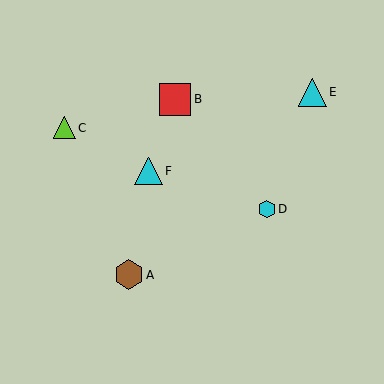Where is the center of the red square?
The center of the red square is at (175, 99).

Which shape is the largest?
The red square (labeled B) is the largest.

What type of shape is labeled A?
Shape A is a brown hexagon.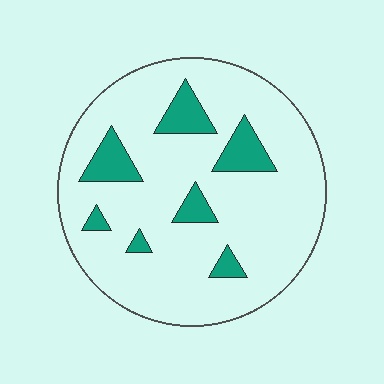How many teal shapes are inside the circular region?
7.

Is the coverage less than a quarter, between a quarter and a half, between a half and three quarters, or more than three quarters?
Less than a quarter.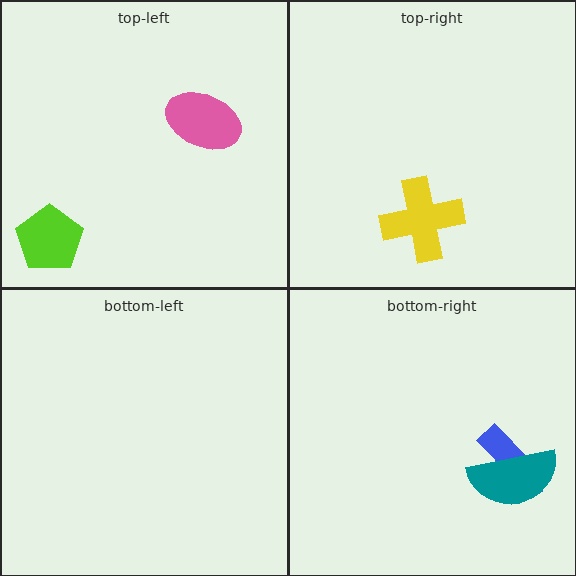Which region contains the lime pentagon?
The top-left region.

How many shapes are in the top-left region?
2.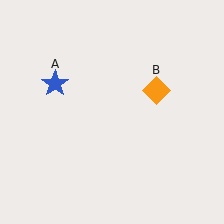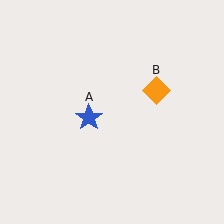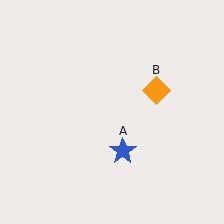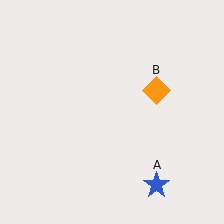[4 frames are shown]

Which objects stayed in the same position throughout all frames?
Orange diamond (object B) remained stationary.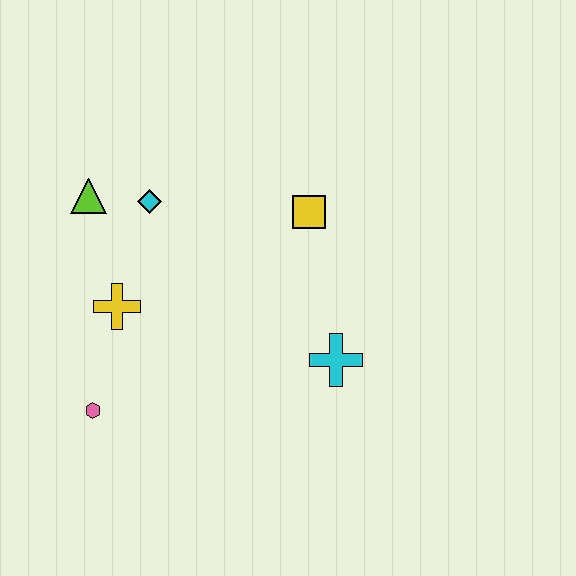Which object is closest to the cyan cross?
The yellow square is closest to the cyan cross.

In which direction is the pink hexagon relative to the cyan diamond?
The pink hexagon is below the cyan diamond.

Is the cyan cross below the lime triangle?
Yes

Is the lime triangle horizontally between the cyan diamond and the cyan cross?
No